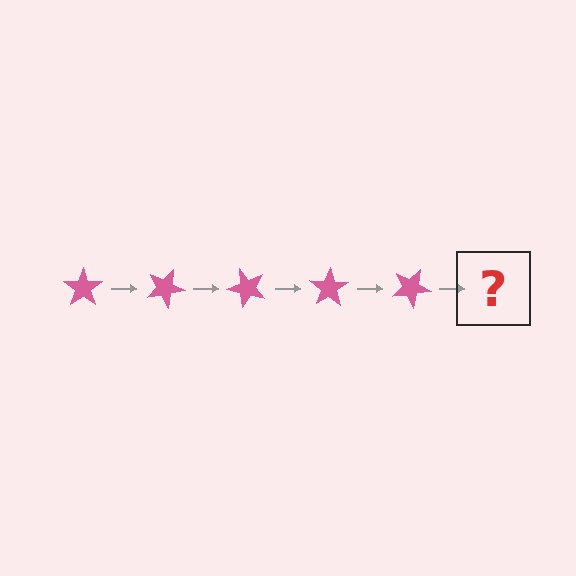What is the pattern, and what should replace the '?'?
The pattern is that the star rotates 25 degrees each step. The '?' should be a pink star rotated 125 degrees.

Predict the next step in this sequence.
The next step is a pink star rotated 125 degrees.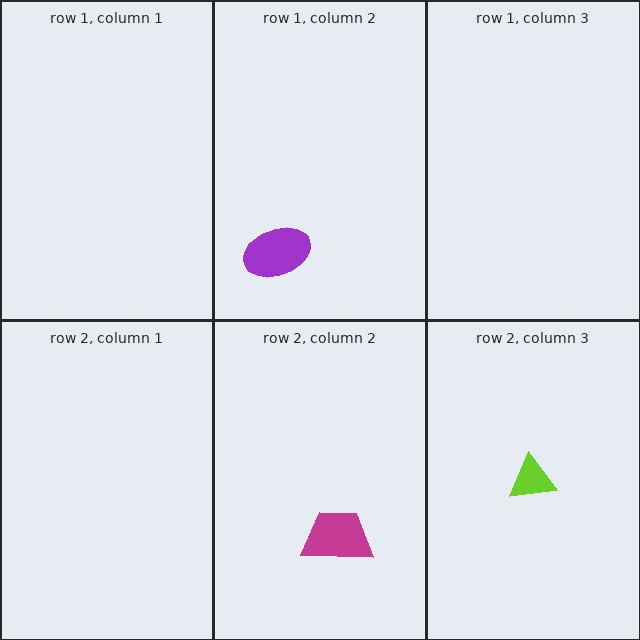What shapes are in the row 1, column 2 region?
The purple ellipse.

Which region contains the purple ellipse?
The row 1, column 2 region.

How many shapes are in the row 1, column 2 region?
1.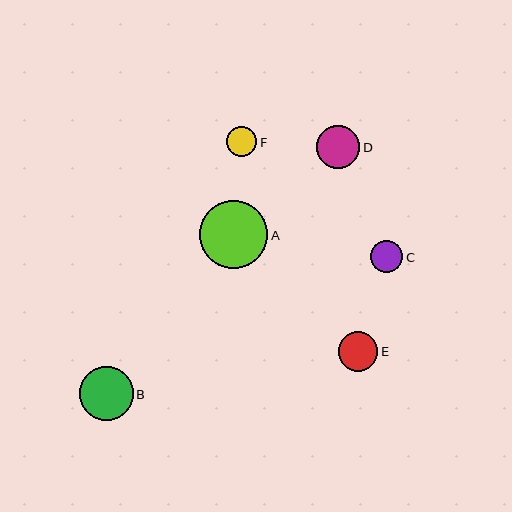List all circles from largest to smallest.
From largest to smallest: A, B, D, E, C, F.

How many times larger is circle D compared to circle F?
Circle D is approximately 1.4 times the size of circle F.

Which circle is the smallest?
Circle F is the smallest with a size of approximately 30 pixels.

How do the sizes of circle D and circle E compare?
Circle D and circle E are approximately the same size.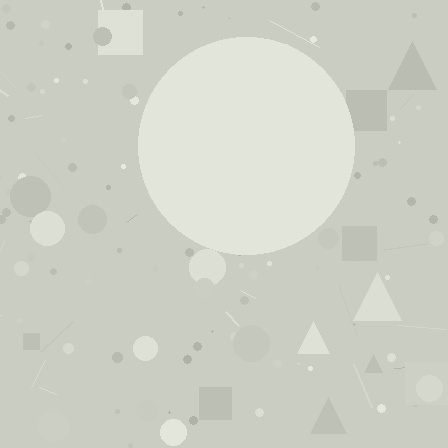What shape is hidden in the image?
A circle is hidden in the image.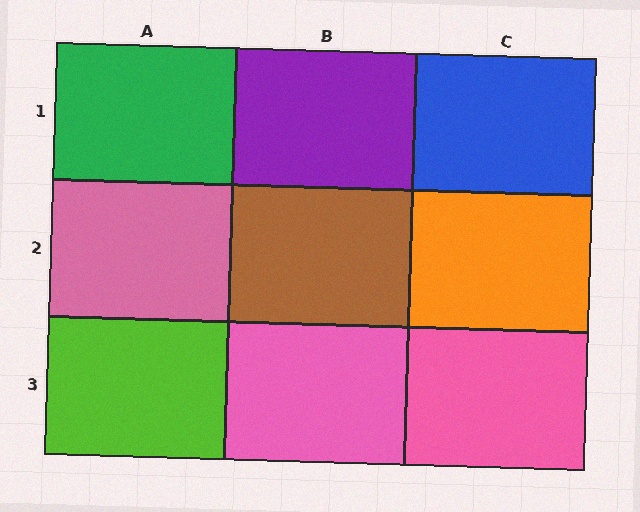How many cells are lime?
1 cell is lime.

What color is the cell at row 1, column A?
Green.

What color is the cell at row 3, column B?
Pink.